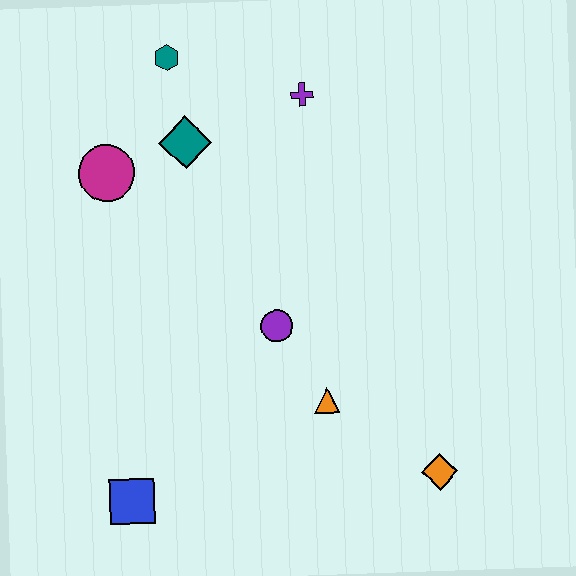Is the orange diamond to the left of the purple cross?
No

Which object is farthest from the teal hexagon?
The orange diamond is farthest from the teal hexagon.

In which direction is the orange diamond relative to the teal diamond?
The orange diamond is below the teal diamond.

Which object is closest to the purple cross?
The teal diamond is closest to the purple cross.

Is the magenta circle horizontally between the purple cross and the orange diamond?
No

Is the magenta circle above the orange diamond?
Yes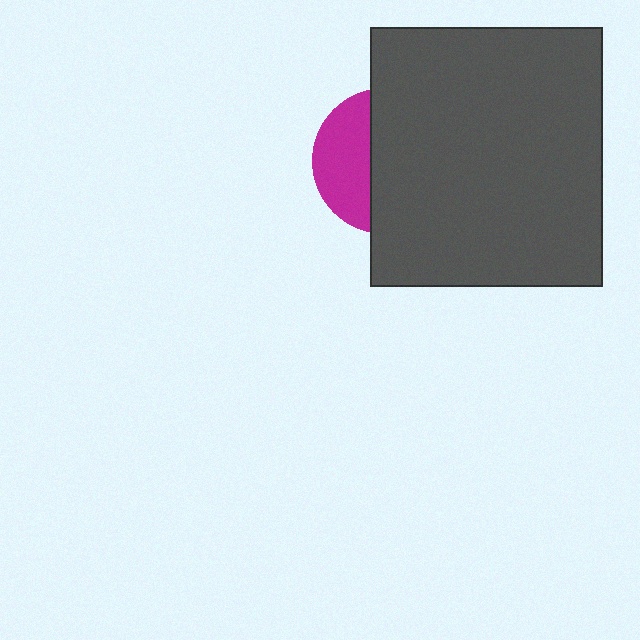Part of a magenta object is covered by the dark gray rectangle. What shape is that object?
It is a circle.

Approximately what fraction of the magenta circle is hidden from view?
Roughly 63% of the magenta circle is hidden behind the dark gray rectangle.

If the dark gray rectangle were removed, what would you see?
You would see the complete magenta circle.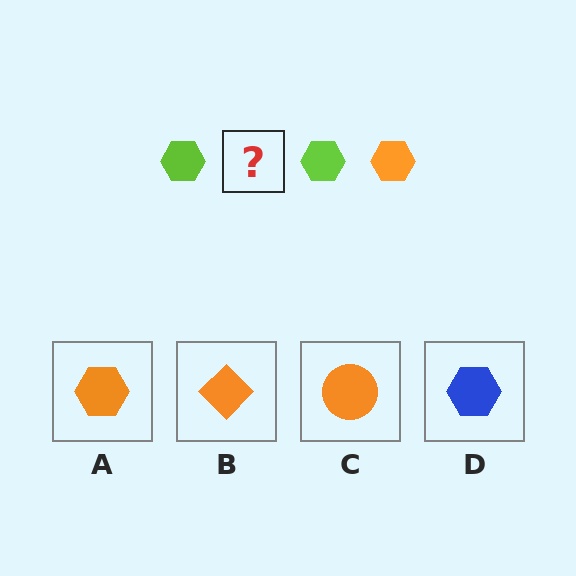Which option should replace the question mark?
Option A.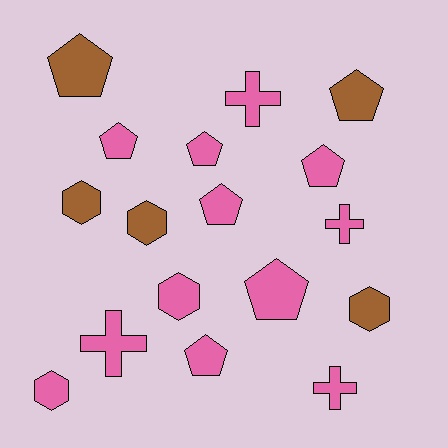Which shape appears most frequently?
Pentagon, with 8 objects.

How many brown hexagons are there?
There are 3 brown hexagons.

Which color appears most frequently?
Pink, with 12 objects.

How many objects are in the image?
There are 17 objects.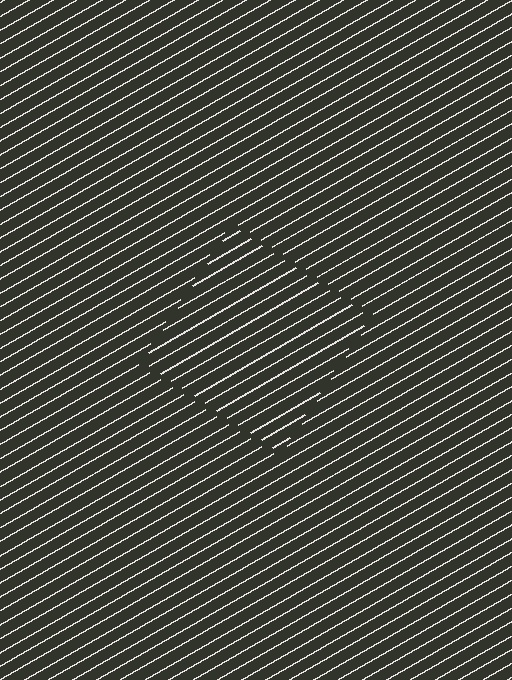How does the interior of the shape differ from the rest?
The interior of the shape contains the same grating, shifted by half a period — the contour is defined by the phase discontinuity where line-ends from the inner and outer gratings abut.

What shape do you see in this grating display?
An illusory square. The interior of the shape contains the same grating, shifted by half a period — the contour is defined by the phase discontinuity where line-ends from the inner and outer gratings abut.